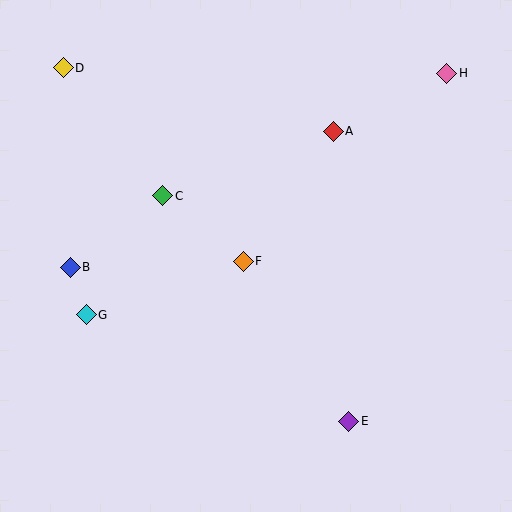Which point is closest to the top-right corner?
Point H is closest to the top-right corner.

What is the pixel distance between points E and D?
The distance between E and D is 454 pixels.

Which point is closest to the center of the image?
Point F at (243, 261) is closest to the center.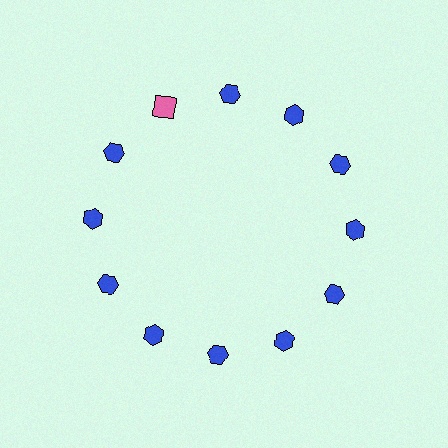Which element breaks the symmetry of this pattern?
The pink square at roughly the 11 o'clock position breaks the symmetry. All other shapes are blue hexagons.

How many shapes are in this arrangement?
There are 12 shapes arranged in a ring pattern.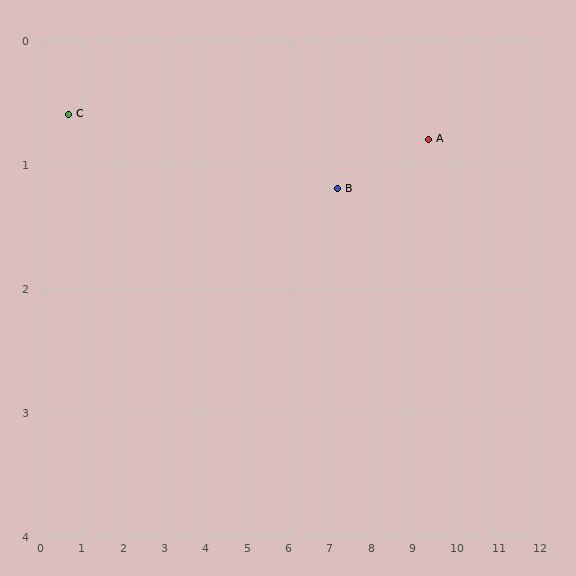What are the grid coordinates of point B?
Point B is at approximately (7.2, 1.2).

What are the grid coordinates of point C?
Point C is at approximately (0.7, 0.6).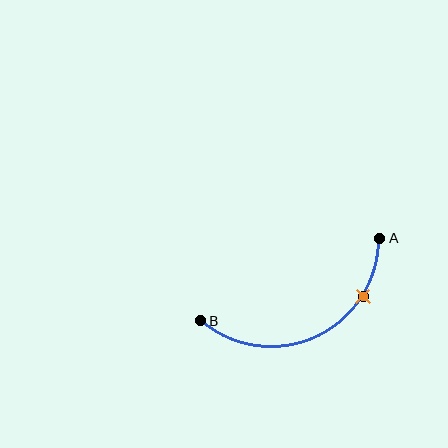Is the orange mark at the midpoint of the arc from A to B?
No. The orange mark lies on the arc but is closer to endpoint A. The arc midpoint would be at the point on the curve equidistant along the arc from both A and B.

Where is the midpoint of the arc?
The arc midpoint is the point on the curve farthest from the straight line joining A and B. It sits below that line.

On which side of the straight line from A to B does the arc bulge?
The arc bulges below the straight line connecting A and B.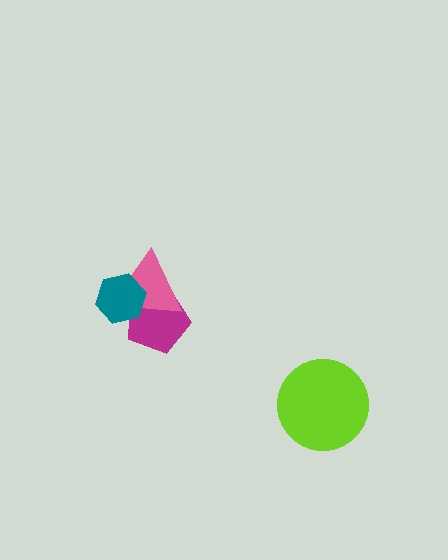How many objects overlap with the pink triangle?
2 objects overlap with the pink triangle.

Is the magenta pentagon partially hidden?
Yes, it is partially covered by another shape.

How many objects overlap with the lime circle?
0 objects overlap with the lime circle.